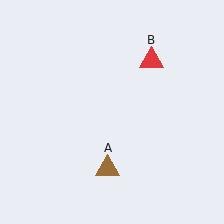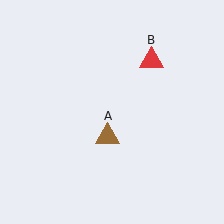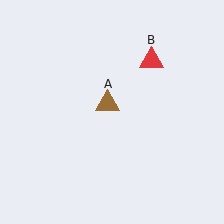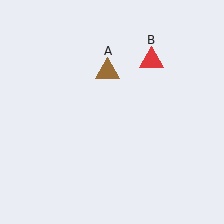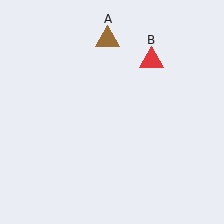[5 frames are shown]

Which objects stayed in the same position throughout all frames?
Red triangle (object B) remained stationary.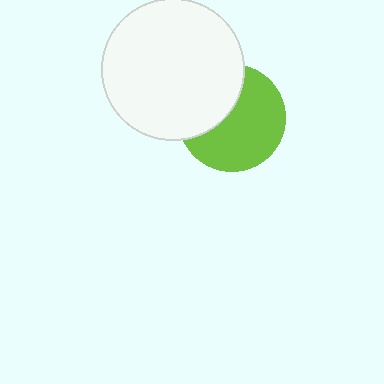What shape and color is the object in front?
The object in front is a white circle.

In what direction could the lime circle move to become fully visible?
The lime circle could move toward the lower-right. That would shift it out from behind the white circle entirely.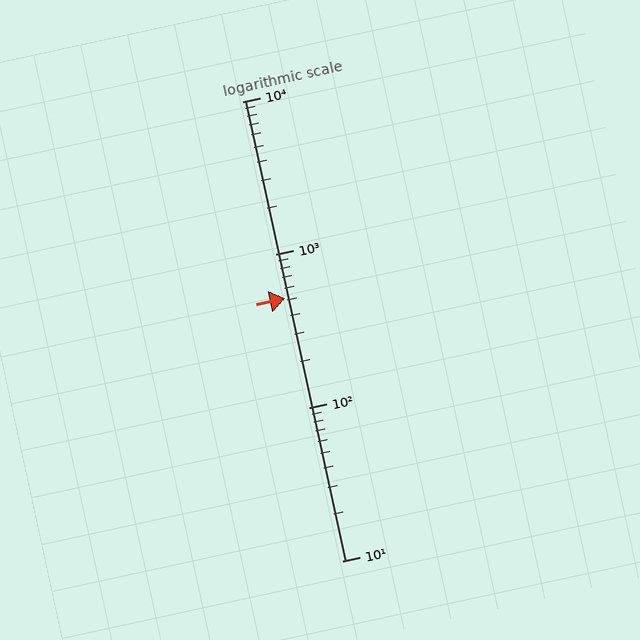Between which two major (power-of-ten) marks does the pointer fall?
The pointer is between 100 and 1000.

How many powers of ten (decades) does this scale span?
The scale spans 3 decades, from 10 to 10000.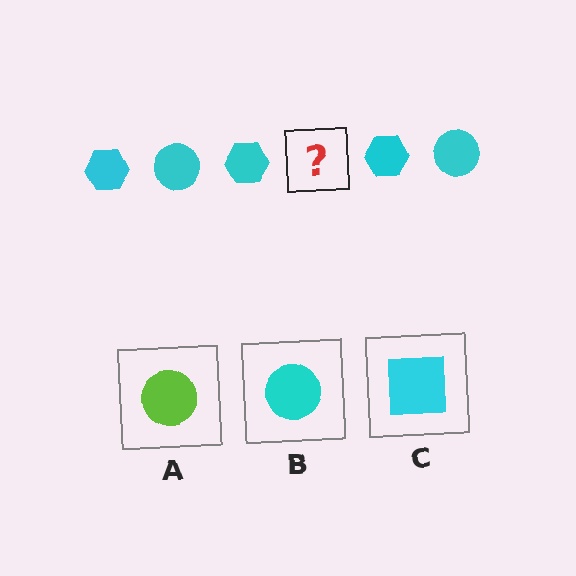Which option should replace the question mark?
Option B.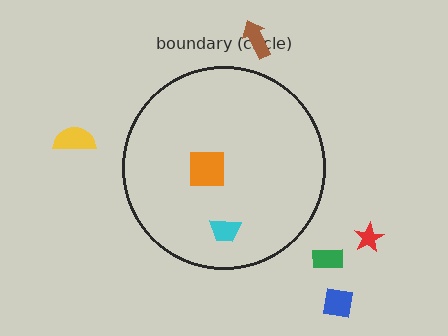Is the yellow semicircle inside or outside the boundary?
Outside.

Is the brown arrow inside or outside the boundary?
Outside.